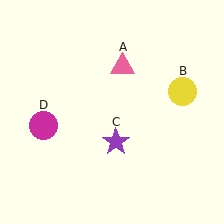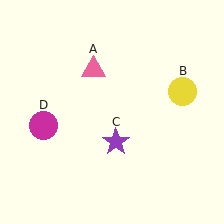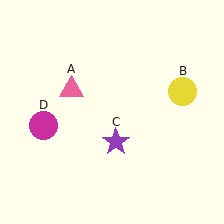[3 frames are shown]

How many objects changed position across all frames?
1 object changed position: pink triangle (object A).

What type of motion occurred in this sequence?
The pink triangle (object A) rotated counterclockwise around the center of the scene.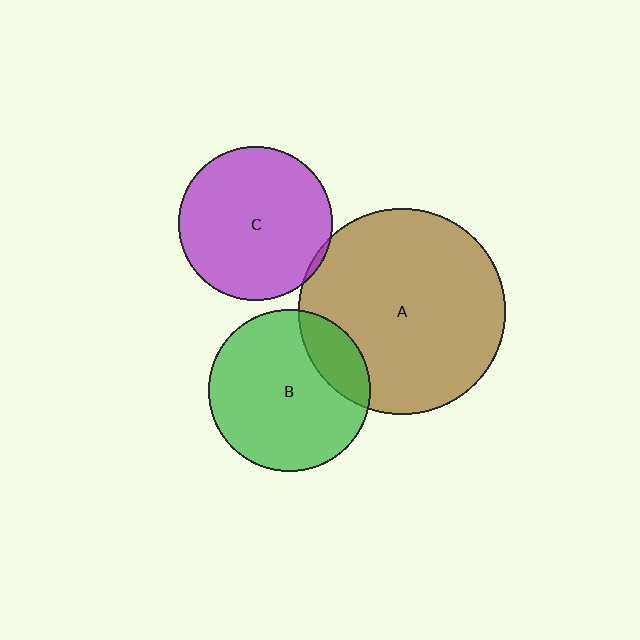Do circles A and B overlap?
Yes.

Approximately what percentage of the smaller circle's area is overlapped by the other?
Approximately 20%.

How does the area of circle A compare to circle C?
Approximately 1.8 times.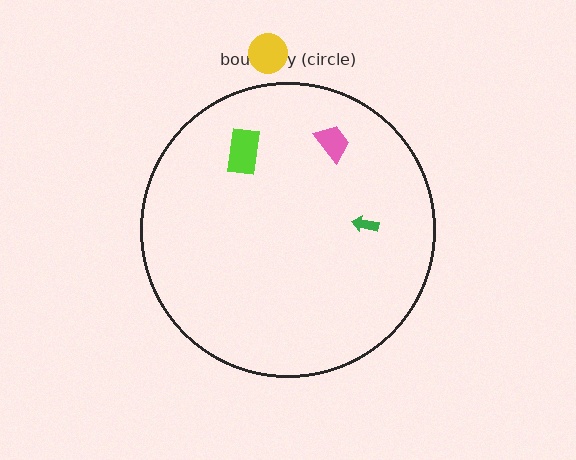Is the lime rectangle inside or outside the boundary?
Inside.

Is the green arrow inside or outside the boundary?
Inside.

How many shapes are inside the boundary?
3 inside, 1 outside.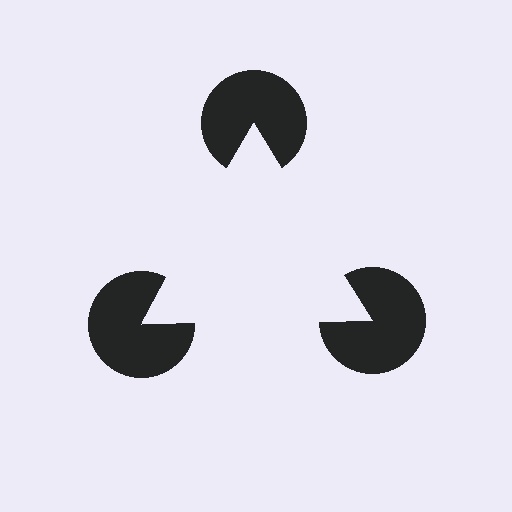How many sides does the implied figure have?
3 sides.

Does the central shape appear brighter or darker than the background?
It typically appears slightly brighter than the background, even though no actual brightness change is drawn.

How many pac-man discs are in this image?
There are 3 — one at each vertex of the illusory triangle.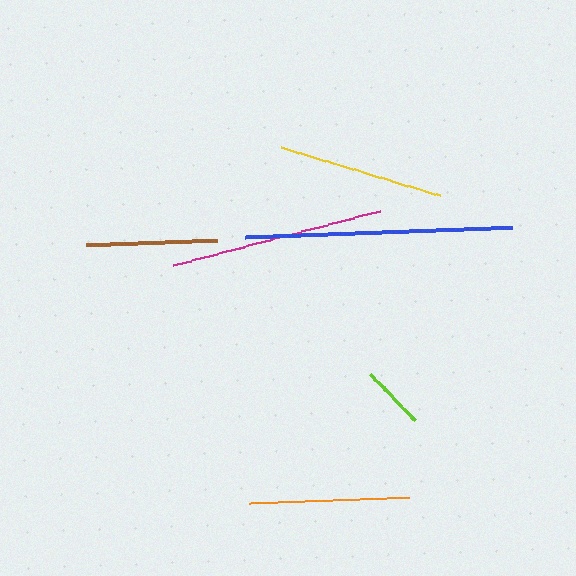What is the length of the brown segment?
The brown segment is approximately 131 pixels long.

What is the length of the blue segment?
The blue segment is approximately 266 pixels long.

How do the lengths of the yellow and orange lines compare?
The yellow and orange lines are approximately the same length.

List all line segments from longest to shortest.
From longest to shortest: blue, magenta, yellow, orange, brown, lime.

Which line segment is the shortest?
The lime line is the shortest at approximately 65 pixels.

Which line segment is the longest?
The blue line is the longest at approximately 266 pixels.